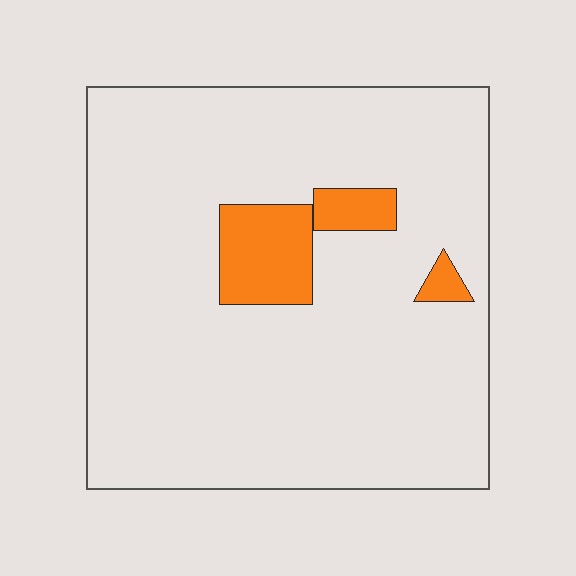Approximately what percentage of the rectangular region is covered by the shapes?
Approximately 10%.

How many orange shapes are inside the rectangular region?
3.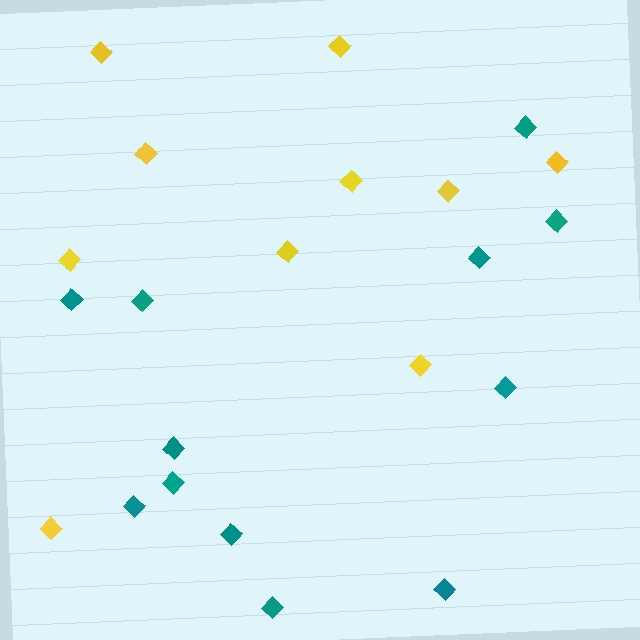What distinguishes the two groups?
There are 2 groups: one group of teal diamonds (12) and one group of yellow diamonds (10).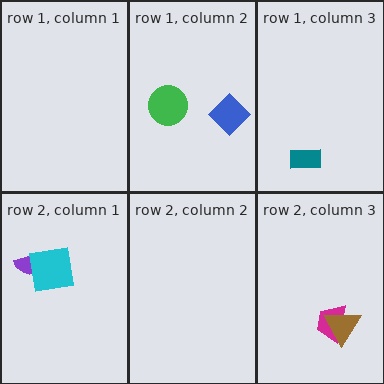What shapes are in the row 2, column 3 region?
The magenta trapezoid, the brown triangle.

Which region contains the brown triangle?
The row 2, column 3 region.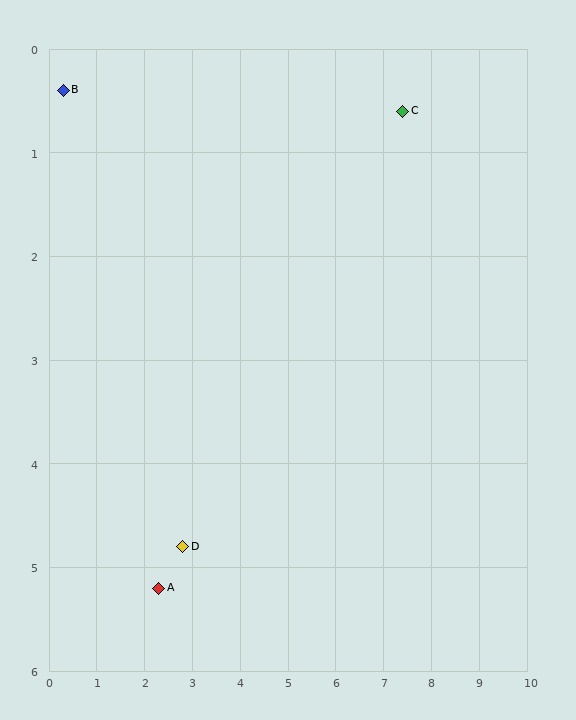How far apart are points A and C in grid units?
Points A and C are about 6.9 grid units apart.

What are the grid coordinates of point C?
Point C is at approximately (7.4, 0.6).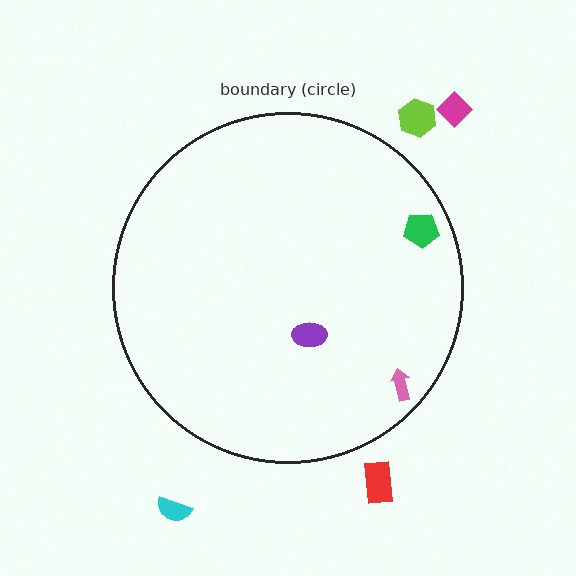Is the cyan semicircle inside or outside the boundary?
Outside.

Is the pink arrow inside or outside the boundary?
Inside.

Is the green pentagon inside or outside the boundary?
Inside.